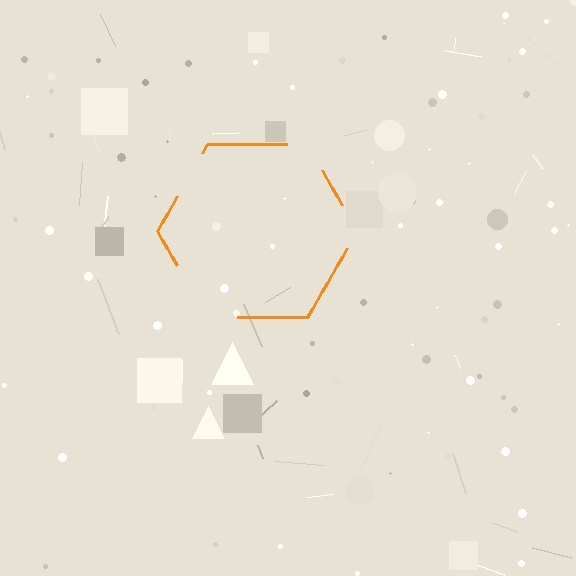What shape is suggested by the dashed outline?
The dashed outline suggests a hexagon.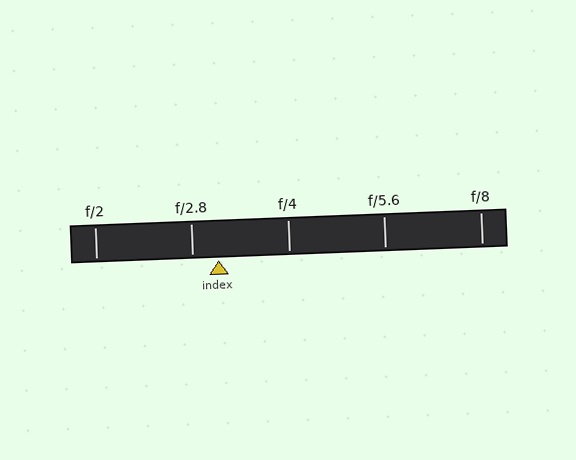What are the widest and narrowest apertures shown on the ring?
The widest aperture shown is f/2 and the narrowest is f/8.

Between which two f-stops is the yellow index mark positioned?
The index mark is between f/2.8 and f/4.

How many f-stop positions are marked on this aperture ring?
There are 5 f-stop positions marked.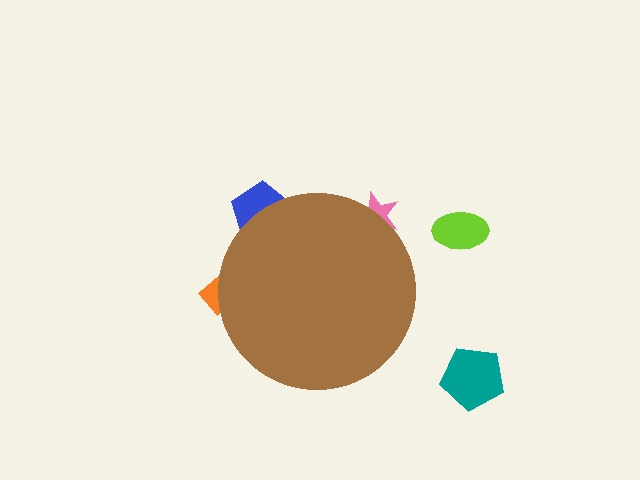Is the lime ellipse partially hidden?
No, the lime ellipse is fully visible.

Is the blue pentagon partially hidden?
Yes, the blue pentagon is partially hidden behind the brown circle.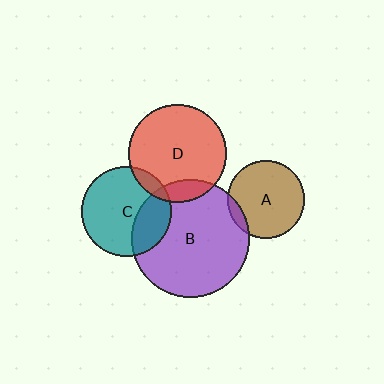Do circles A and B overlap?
Yes.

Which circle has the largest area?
Circle B (purple).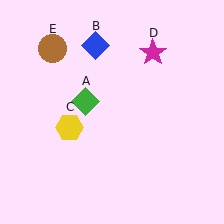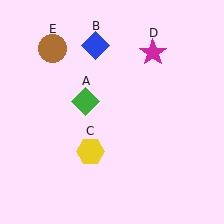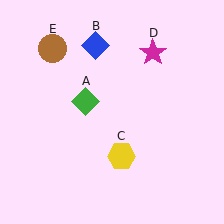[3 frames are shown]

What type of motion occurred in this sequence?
The yellow hexagon (object C) rotated counterclockwise around the center of the scene.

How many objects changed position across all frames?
1 object changed position: yellow hexagon (object C).